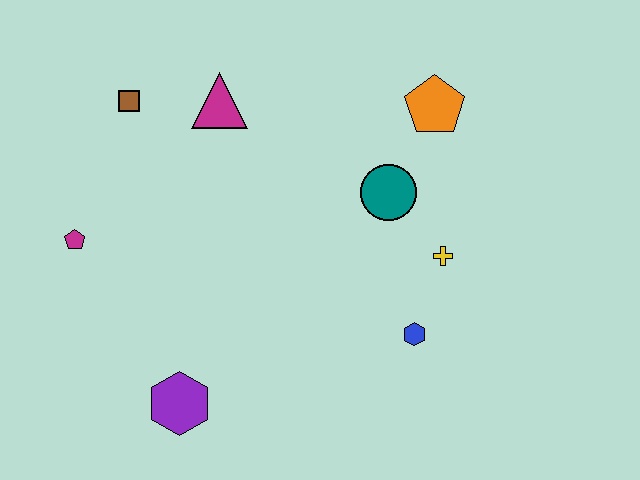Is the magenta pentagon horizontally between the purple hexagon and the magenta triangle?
No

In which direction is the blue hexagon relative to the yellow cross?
The blue hexagon is below the yellow cross.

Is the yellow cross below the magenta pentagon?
Yes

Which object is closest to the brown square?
The magenta triangle is closest to the brown square.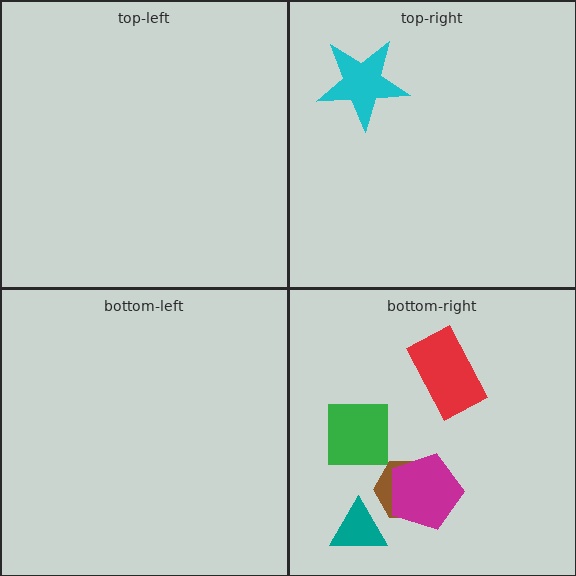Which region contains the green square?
The bottom-right region.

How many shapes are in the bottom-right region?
5.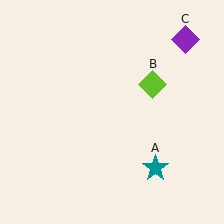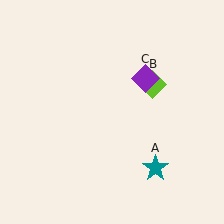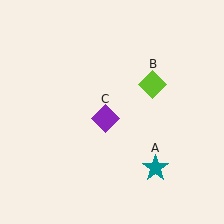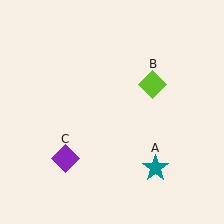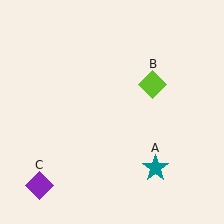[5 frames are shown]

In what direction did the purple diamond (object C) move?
The purple diamond (object C) moved down and to the left.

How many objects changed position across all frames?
1 object changed position: purple diamond (object C).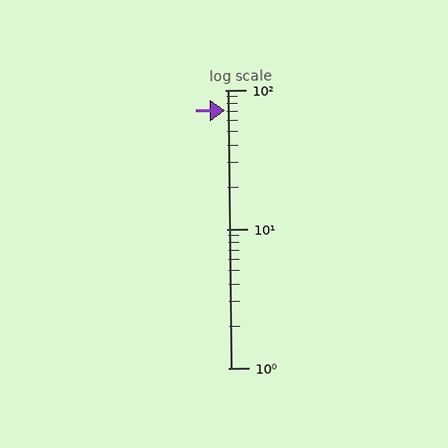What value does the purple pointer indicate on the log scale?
The pointer indicates approximately 71.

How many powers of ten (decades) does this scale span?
The scale spans 2 decades, from 1 to 100.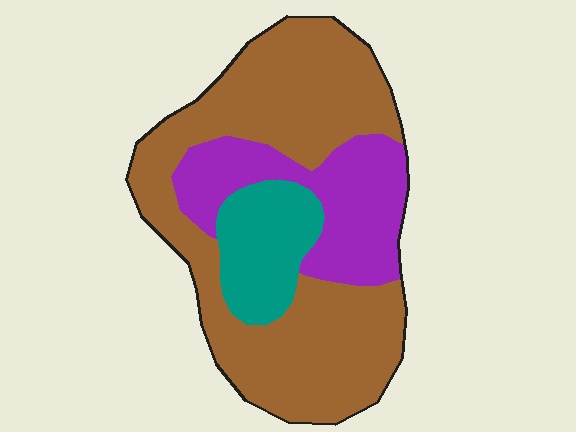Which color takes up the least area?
Teal, at roughly 15%.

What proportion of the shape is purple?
Purple covers 24% of the shape.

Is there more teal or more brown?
Brown.